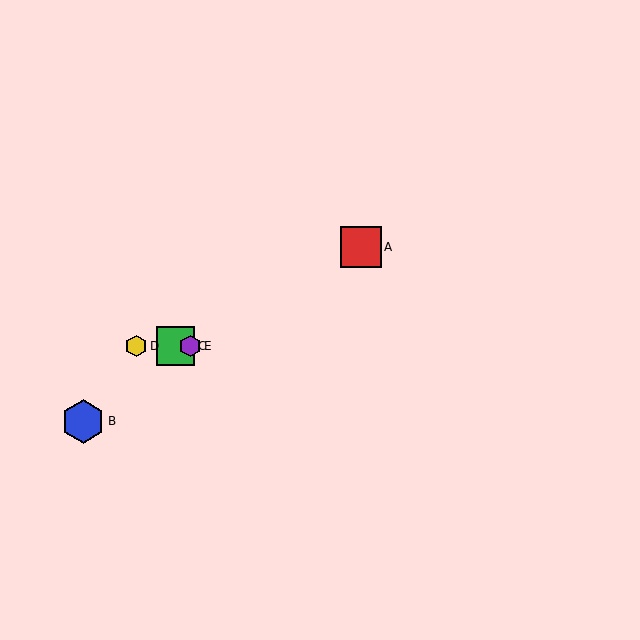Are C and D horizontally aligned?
Yes, both are at y≈346.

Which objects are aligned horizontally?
Objects C, D, E are aligned horizontally.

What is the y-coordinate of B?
Object B is at y≈422.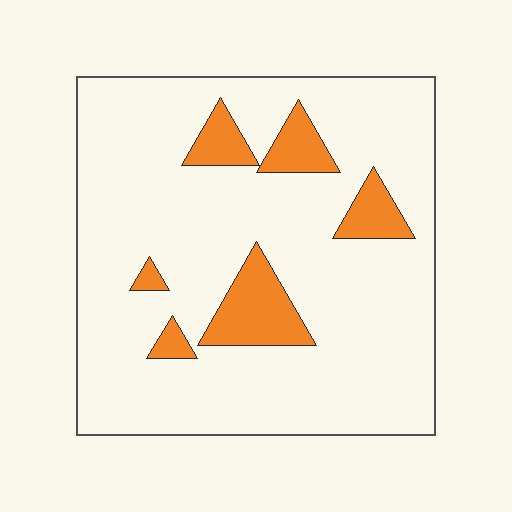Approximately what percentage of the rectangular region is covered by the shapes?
Approximately 15%.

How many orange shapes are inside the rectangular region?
6.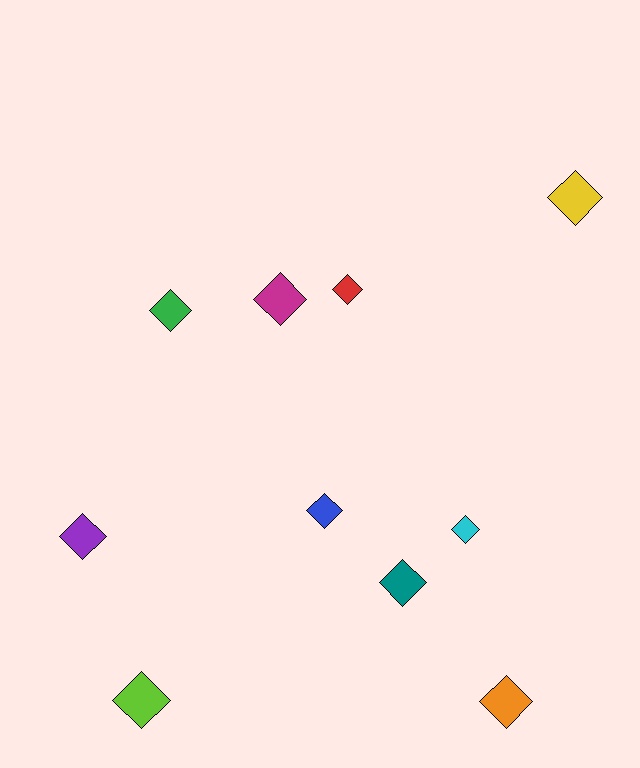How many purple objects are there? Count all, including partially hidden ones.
There is 1 purple object.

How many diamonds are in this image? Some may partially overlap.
There are 10 diamonds.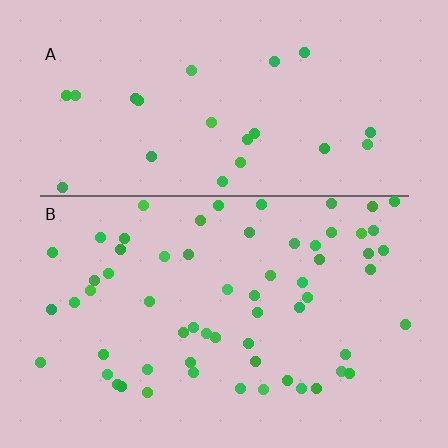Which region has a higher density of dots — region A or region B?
B (the bottom).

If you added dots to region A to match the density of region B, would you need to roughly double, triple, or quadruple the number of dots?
Approximately triple.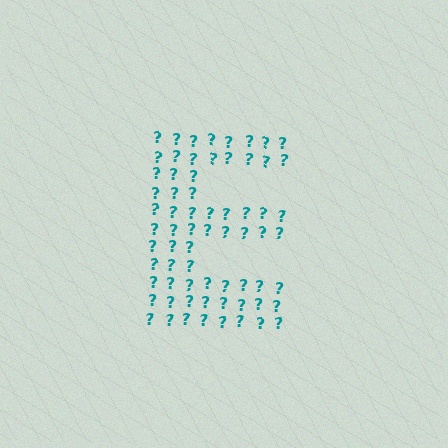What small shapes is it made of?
It is made of small question marks.